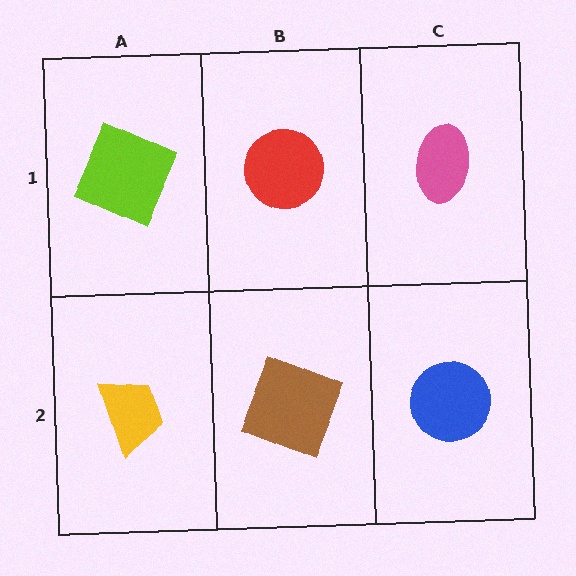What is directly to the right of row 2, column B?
A blue circle.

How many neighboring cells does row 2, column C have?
2.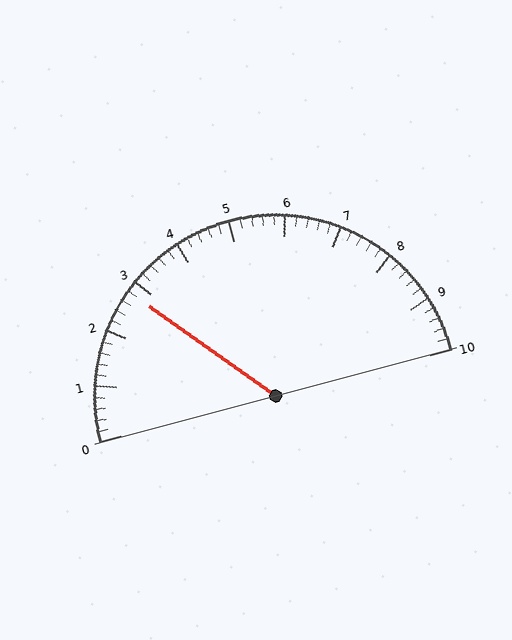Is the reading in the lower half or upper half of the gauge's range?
The reading is in the lower half of the range (0 to 10).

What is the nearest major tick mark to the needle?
The nearest major tick mark is 3.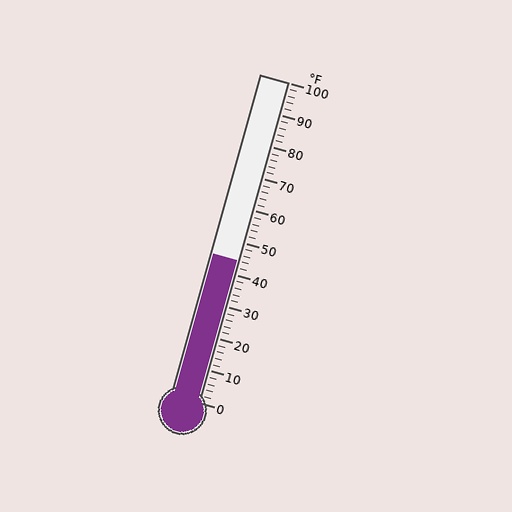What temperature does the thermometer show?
The thermometer shows approximately 44°F.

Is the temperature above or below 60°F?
The temperature is below 60°F.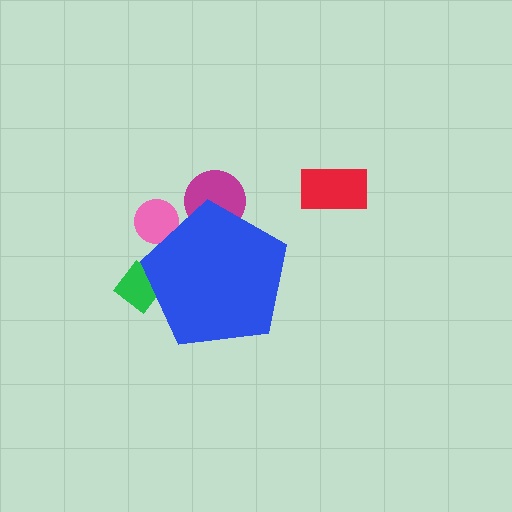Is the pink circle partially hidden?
Yes, the pink circle is partially hidden behind the blue pentagon.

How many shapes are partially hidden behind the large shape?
3 shapes are partially hidden.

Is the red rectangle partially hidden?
No, the red rectangle is fully visible.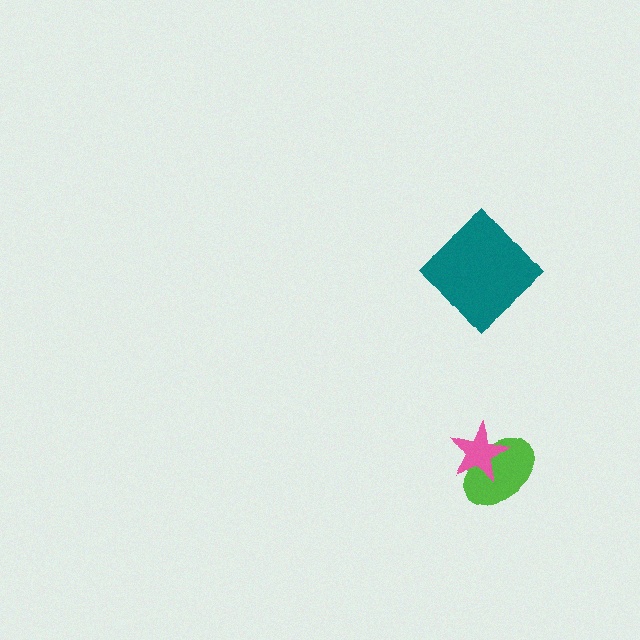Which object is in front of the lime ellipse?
The pink star is in front of the lime ellipse.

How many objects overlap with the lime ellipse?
1 object overlaps with the lime ellipse.